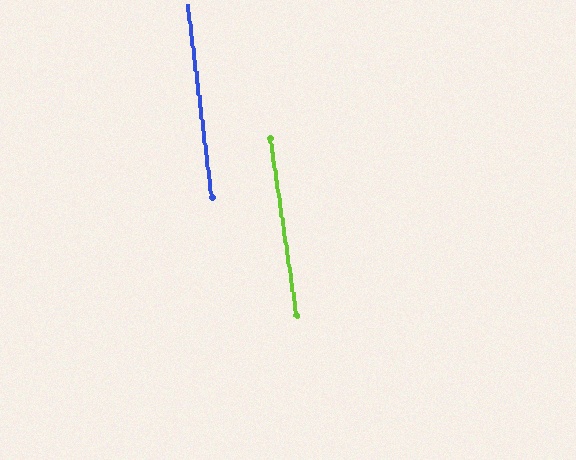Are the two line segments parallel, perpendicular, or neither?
Parallel — their directions differ by only 1.2°.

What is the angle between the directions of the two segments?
Approximately 1 degree.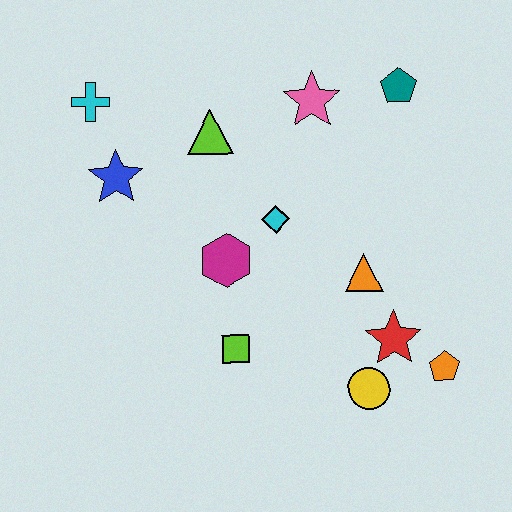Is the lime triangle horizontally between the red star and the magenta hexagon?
No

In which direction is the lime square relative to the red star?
The lime square is to the left of the red star.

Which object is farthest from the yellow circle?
The cyan cross is farthest from the yellow circle.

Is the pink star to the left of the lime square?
No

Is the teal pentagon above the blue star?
Yes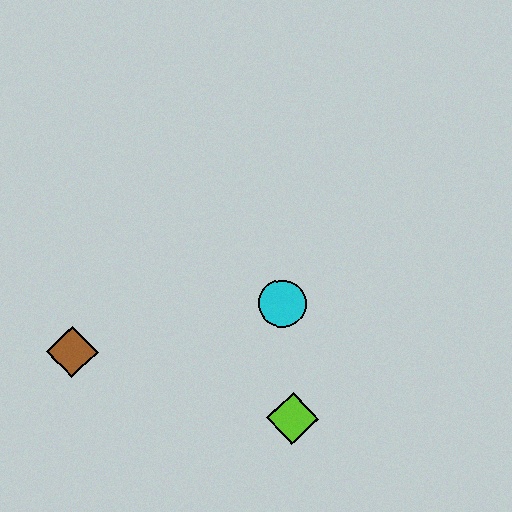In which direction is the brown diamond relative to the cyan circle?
The brown diamond is to the left of the cyan circle.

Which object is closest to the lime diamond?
The cyan circle is closest to the lime diamond.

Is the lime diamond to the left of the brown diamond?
No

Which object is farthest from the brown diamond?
The lime diamond is farthest from the brown diamond.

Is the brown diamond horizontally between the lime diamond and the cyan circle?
No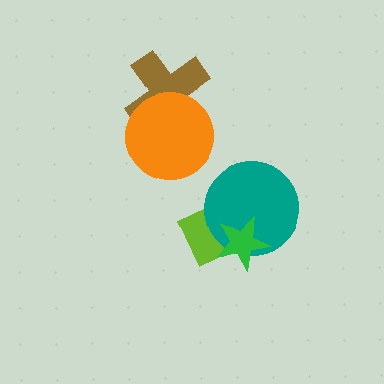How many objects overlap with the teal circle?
2 objects overlap with the teal circle.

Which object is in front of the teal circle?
The green star is in front of the teal circle.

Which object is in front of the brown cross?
The orange circle is in front of the brown cross.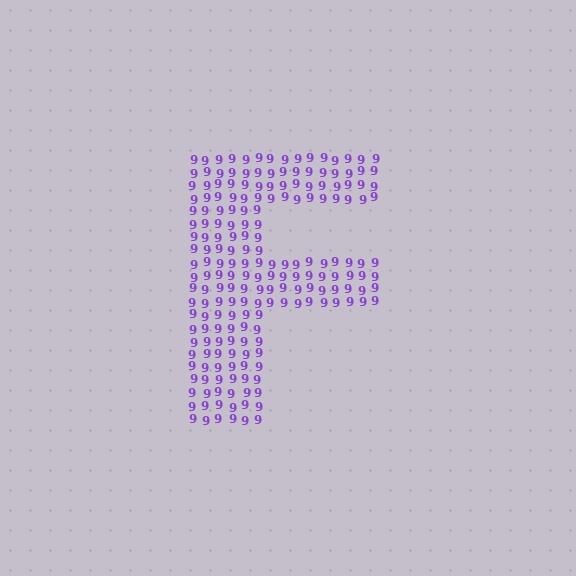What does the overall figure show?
The overall figure shows the letter F.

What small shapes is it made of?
It is made of small digit 9's.